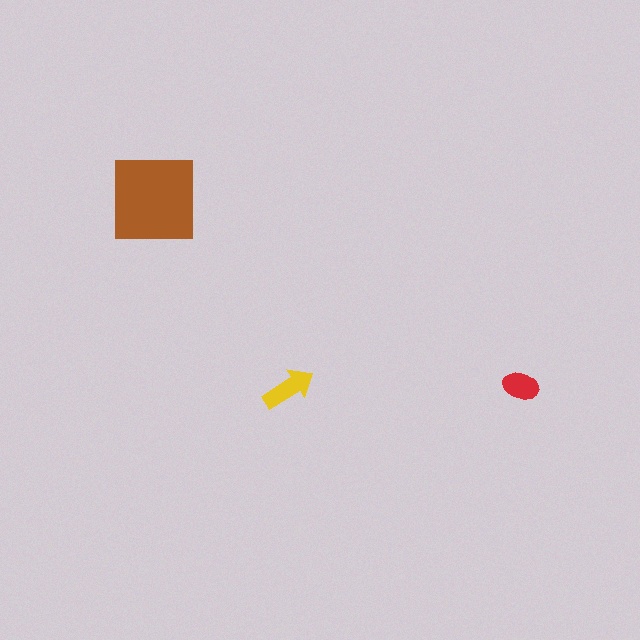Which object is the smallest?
The red ellipse.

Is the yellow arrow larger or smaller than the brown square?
Smaller.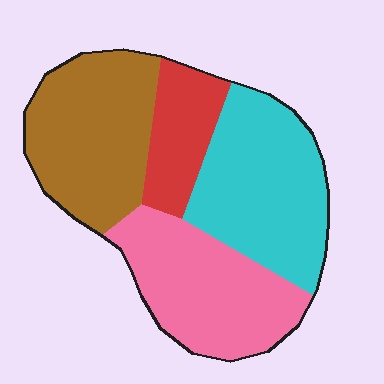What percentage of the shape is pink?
Pink covers around 30% of the shape.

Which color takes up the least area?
Red, at roughly 15%.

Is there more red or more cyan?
Cyan.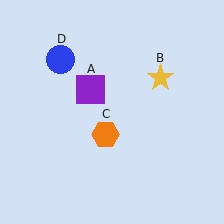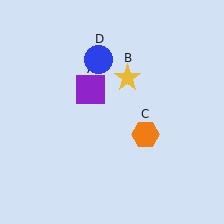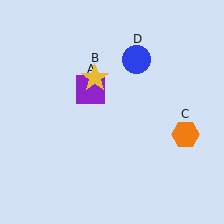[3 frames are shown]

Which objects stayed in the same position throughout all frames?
Purple square (object A) remained stationary.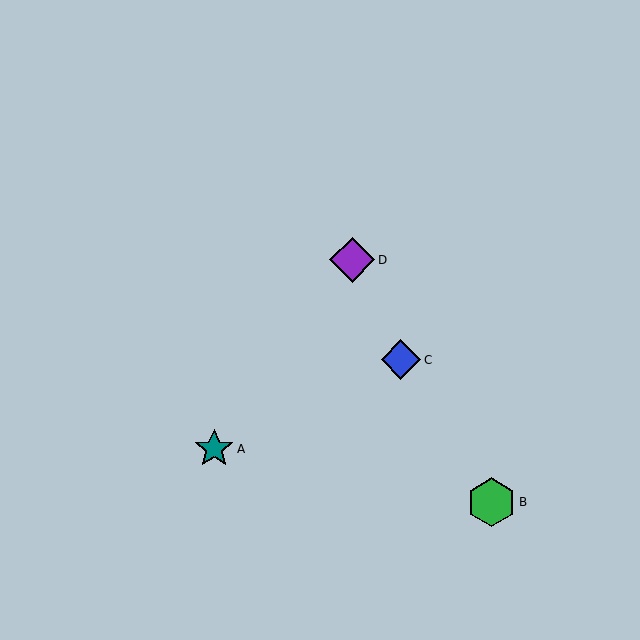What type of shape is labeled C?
Shape C is a blue diamond.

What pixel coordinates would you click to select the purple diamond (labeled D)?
Click at (352, 260) to select the purple diamond D.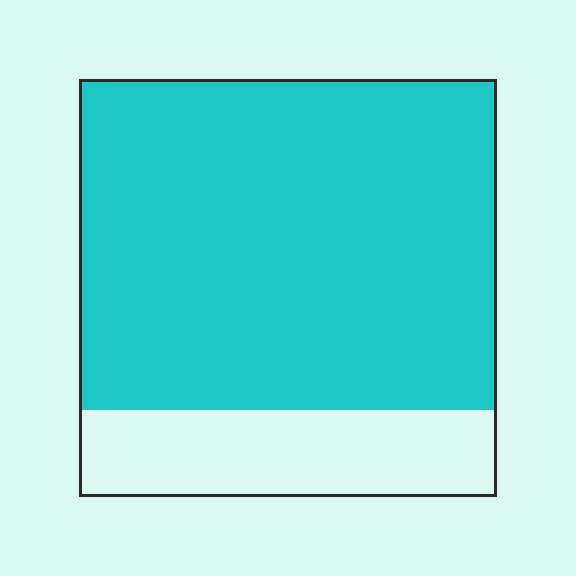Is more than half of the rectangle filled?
Yes.